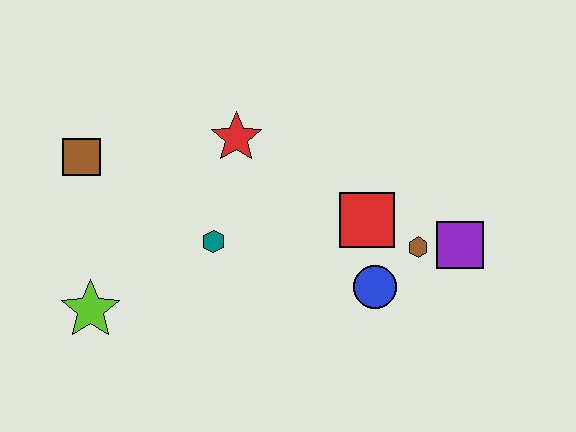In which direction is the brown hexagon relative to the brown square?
The brown hexagon is to the right of the brown square.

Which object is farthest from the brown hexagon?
The brown square is farthest from the brown hexagon.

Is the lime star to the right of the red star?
No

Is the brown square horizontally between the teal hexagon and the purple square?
No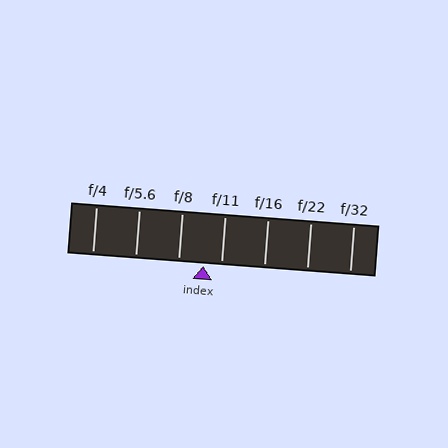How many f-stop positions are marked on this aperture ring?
There are 7 f-stop positions marked.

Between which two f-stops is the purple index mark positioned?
The index mark is between f/8 and f/11.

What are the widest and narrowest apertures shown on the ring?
The widest aperture shown is f/4 and the narrowest is f/32.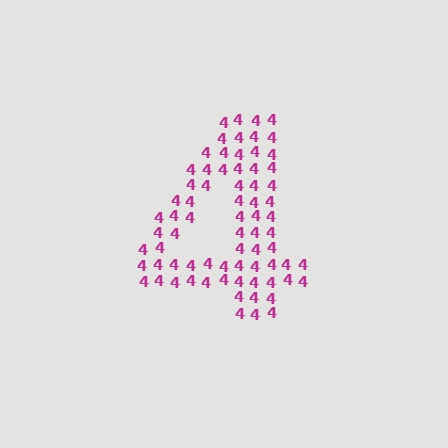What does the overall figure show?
The overall figure shows the digit 4.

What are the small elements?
The small elements are digit 4's.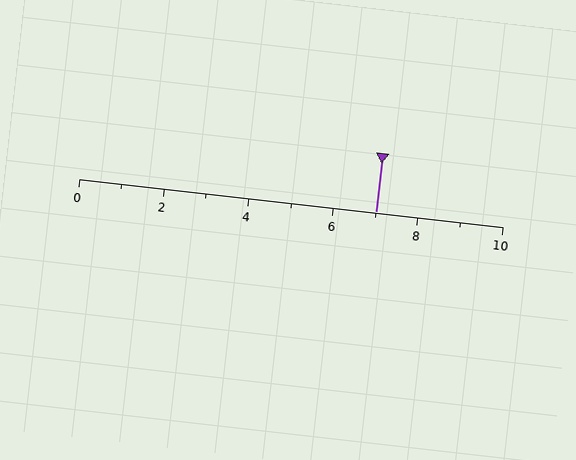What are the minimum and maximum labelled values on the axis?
The axis runs from 0 to 10.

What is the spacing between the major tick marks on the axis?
The major ticks are spaced 2 apart.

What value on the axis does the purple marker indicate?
The marker indicates approximately 7.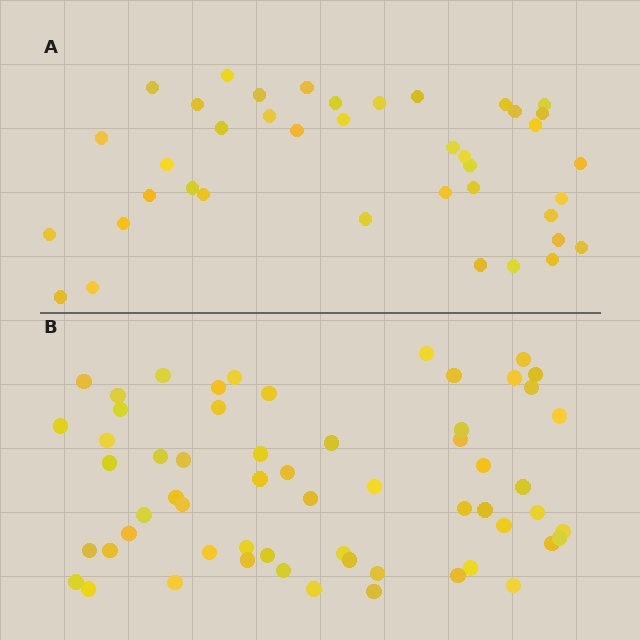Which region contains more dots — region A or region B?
Region B (the bottom region) has more dots.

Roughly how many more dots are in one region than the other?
Region B has approximately 20 more dots than region A.